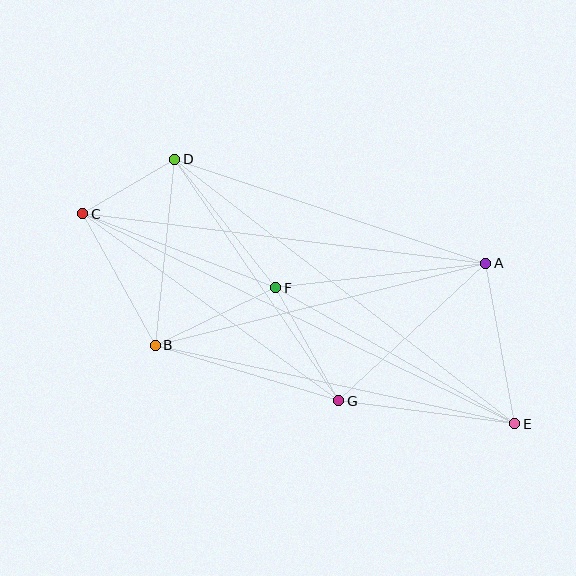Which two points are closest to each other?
Points C and D are closest to each other.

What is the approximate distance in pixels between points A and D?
The distance between A and D is approximately 328 pixels.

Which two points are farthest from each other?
Points C and E are farthest from each other.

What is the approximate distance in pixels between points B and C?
The distance between B and C is approximately 150 pixels.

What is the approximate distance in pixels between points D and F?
The distance between D and F is approximately 164 pixels.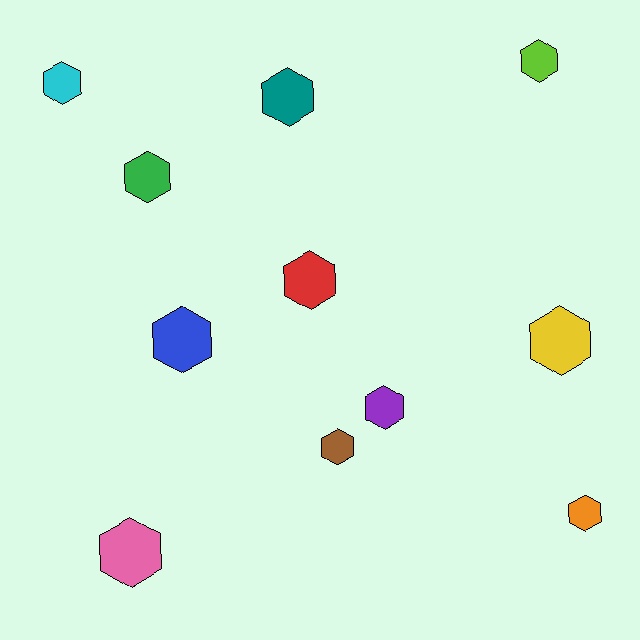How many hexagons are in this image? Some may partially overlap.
There are 11 hexagons.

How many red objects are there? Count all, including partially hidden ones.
There is 1 red object.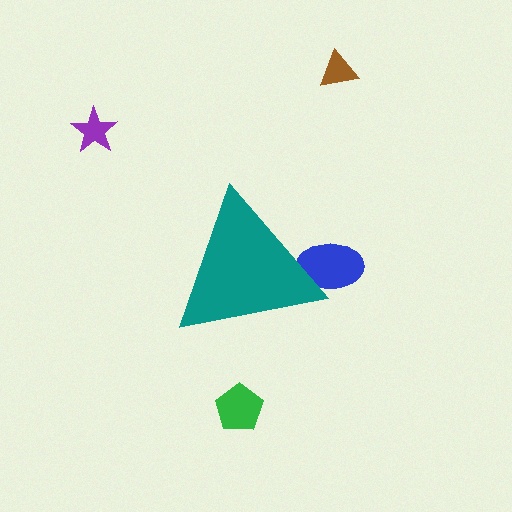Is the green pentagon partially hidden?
No, the green pentagon is fully visible.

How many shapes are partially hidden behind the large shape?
1 shape is partially hidden.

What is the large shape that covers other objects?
A teal triangle.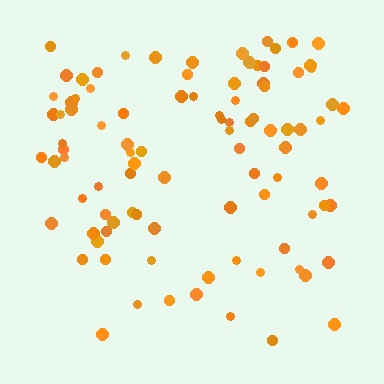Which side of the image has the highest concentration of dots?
The top.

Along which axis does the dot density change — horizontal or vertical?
Vertical.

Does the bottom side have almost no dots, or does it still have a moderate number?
Still a moderate number, just noticeably fewer than the top.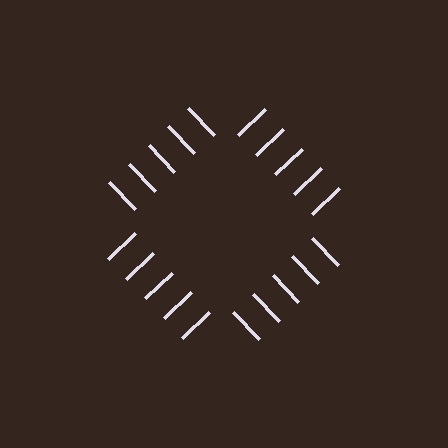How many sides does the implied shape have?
4 sides — the line-ends trace a square.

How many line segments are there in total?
20 — 5 along each of the 4 edges.